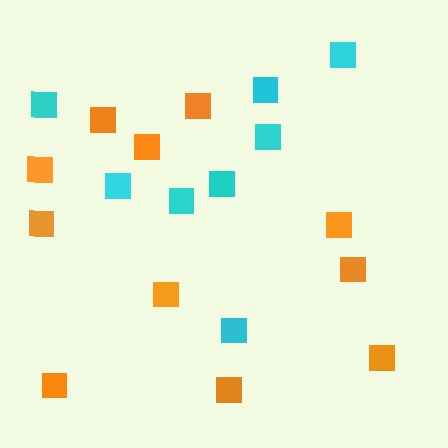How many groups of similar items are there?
There are 2 groups: one group of orange squares (11) and one group of cyan squares (8).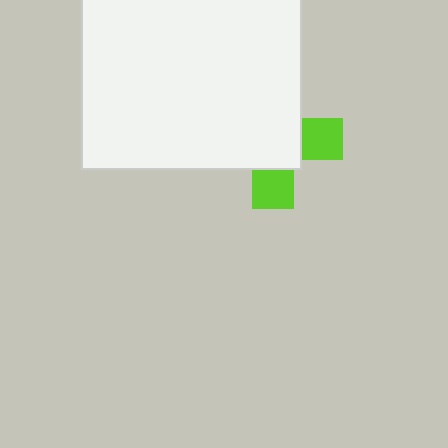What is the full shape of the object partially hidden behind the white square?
The partially hidden object is a lime cross.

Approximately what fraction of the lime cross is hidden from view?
Roughly 66% of the lime cross is hidden behind the white square.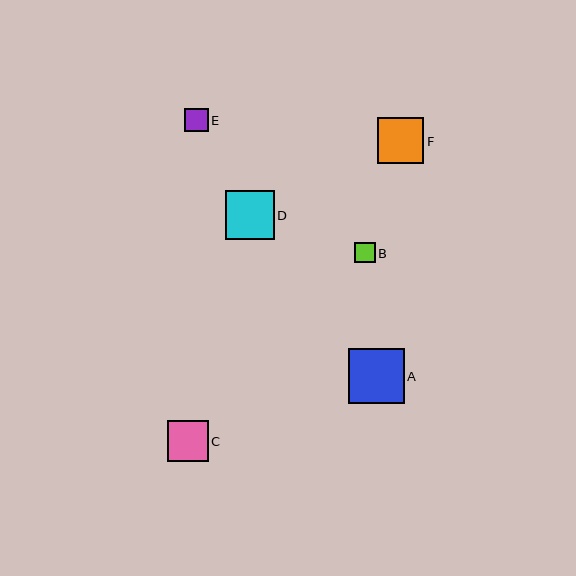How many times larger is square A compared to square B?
Square A is approximately 2.7 times the size of square B.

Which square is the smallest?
Square B is the smallest with a size of approximately 20 pixels.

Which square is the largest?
Square A is the largest with a size of approximately 55 pixels.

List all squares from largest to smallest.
From largest to smallest: A, D, F, C, E, B.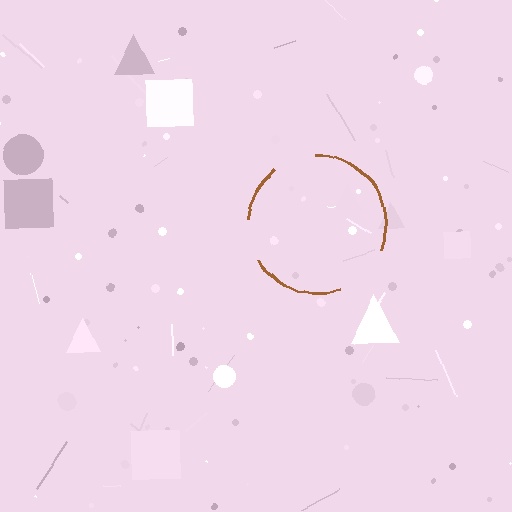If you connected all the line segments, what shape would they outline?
They would outline a circle.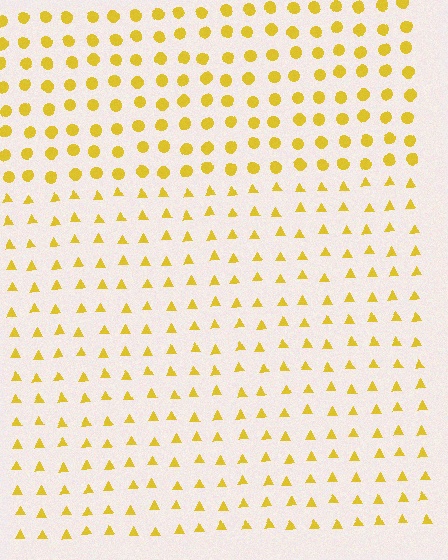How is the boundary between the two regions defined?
The boundary is defined by a change in element shape: triangles inside vs. circles outside. All elements share the same color and spacing.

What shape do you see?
I see a rectangle.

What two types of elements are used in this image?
The image uses triangles inside the rectangle region and circles outside it.